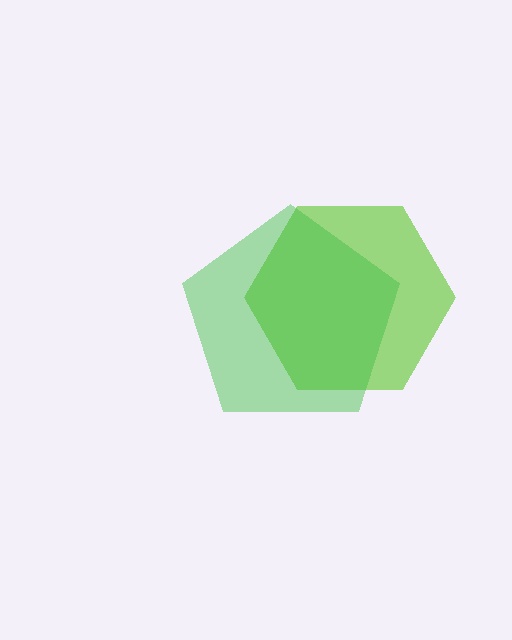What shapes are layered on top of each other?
The layered shapes are: a lime hexagon, a green pentagon.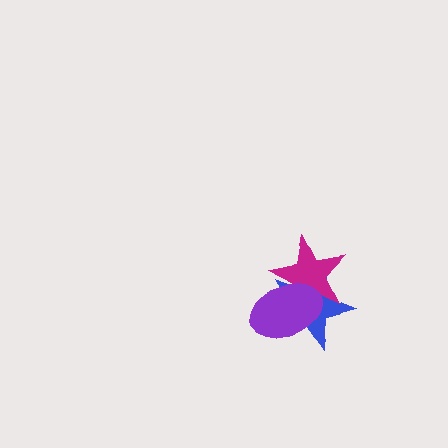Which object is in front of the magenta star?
The purple ellipse is in front of the magenta star.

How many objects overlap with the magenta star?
2 objects overlap with the magenta star.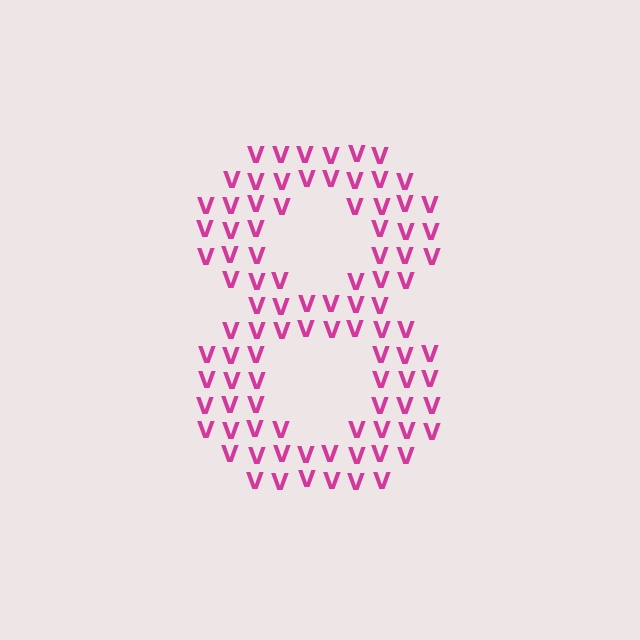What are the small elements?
The small elements are letter V's.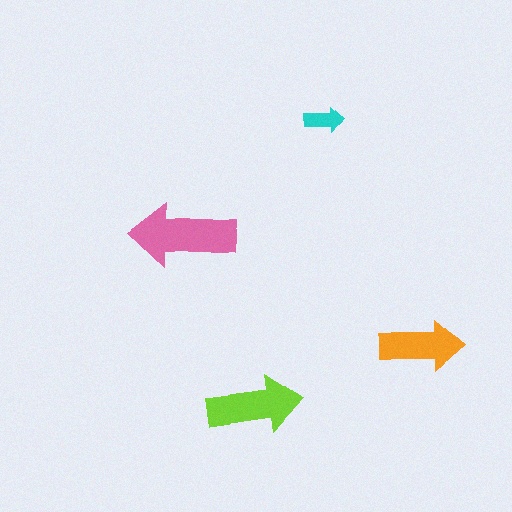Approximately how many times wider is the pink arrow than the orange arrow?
About 1.5 times wider.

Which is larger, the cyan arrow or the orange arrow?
The orange one.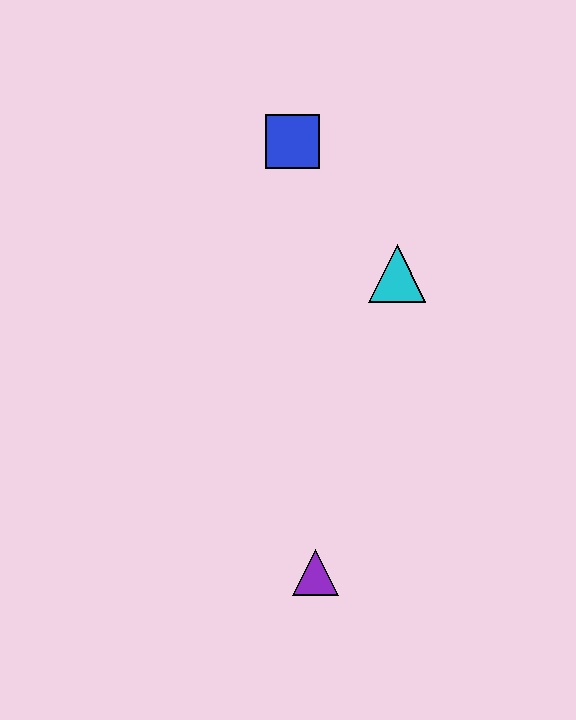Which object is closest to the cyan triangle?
The blue square is closest to the cyan triangle.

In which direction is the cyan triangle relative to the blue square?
The cyan triangle is below the blue square.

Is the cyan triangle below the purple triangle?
No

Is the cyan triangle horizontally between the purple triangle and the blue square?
No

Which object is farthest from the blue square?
The purple triangle is farthest from the blue square.